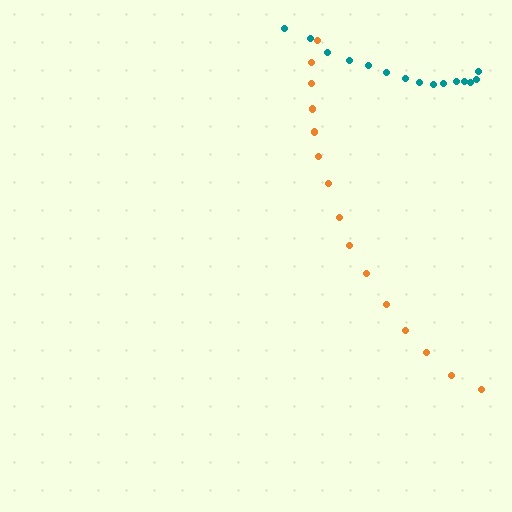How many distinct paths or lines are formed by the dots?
There are 2 distinct paths.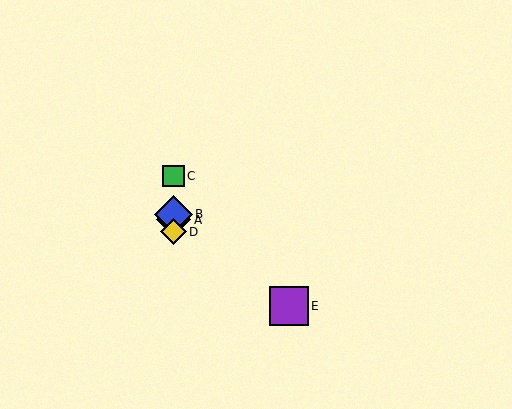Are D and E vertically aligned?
No, D is at x≈174 and E is at x≈289.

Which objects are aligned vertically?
Objects A, B, C, D are aligned vertically.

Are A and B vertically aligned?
Yes, both are at x≈174.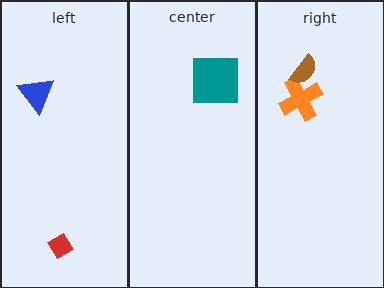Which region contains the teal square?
The center region.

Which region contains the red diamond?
The left region.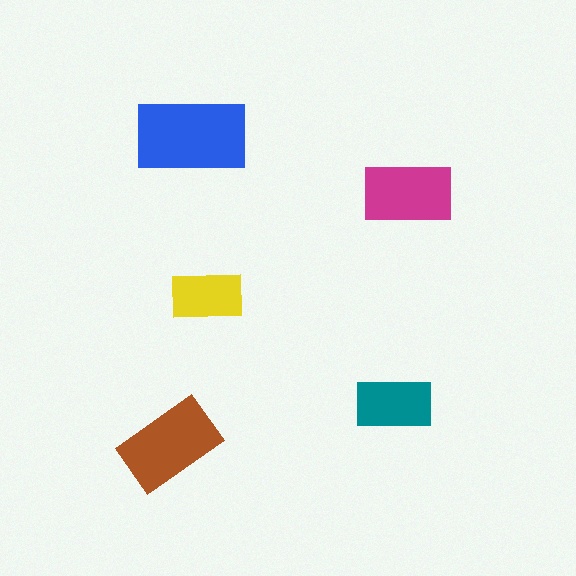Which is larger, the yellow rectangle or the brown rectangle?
The brown one.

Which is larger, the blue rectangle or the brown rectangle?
The blue one.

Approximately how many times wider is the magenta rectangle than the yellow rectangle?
About 1.5 times wider.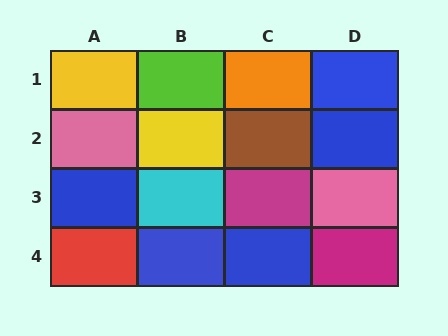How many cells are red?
1 cell is red.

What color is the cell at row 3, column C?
Magenta.